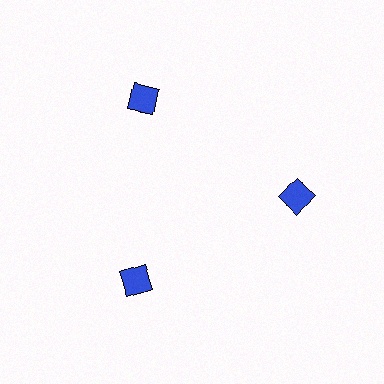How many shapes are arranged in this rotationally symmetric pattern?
There are 3 shapes, arranged in 3 groups of 1.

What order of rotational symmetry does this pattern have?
This pattern has 3-fold rotational symmetry.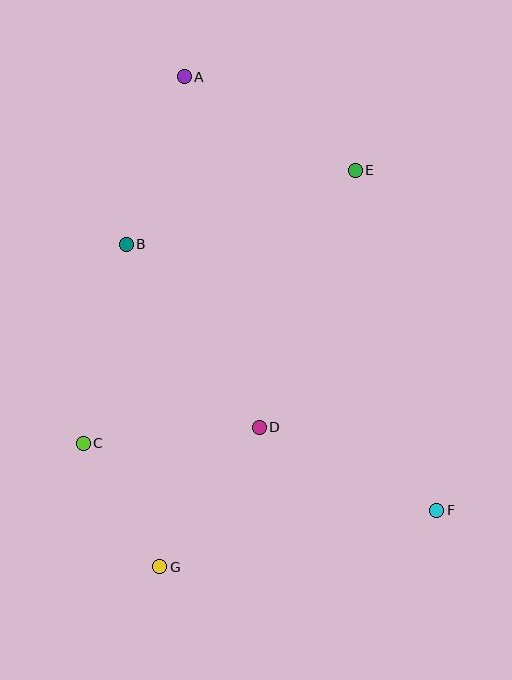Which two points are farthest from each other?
Points A and F are farthest from each other.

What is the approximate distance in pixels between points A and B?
The distance between A and B is approximately 177 pixels.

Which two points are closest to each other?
Points C and G are closest to each other.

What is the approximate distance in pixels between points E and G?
The distance between E and G is approximately 442 pixels.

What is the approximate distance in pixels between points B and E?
The distance between B and E is approximately 240 pixels.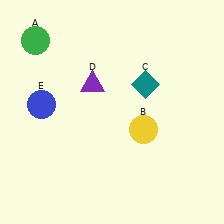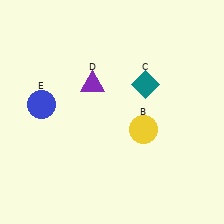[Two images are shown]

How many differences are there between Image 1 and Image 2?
There is 1 difference between the two images.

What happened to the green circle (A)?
The green circle (A) was removed in Image 2. It was in the top-left area of Image 1.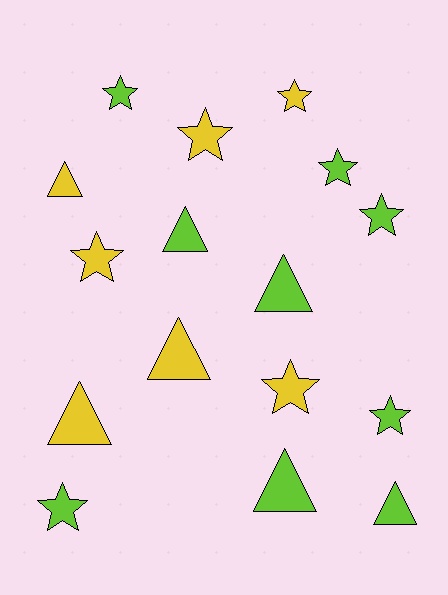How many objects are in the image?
There are 16 objects.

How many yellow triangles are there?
There are 3 yellow triangles.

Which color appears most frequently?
Lime, with 9 objects.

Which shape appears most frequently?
Star, with 9 objects.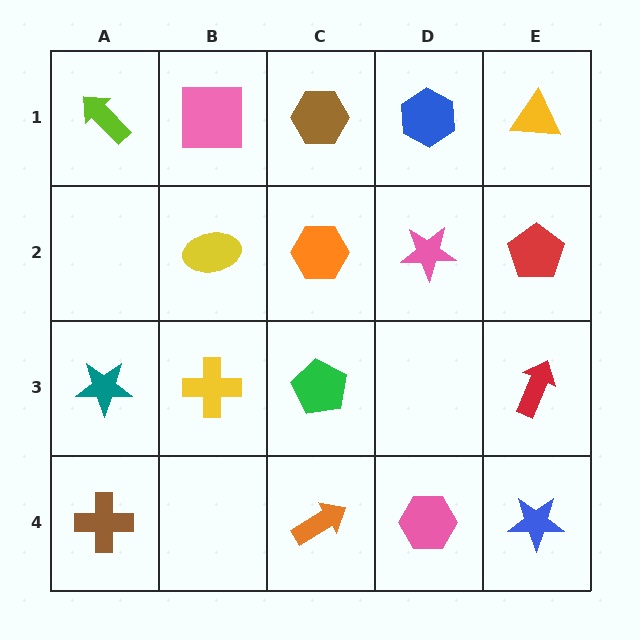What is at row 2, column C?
An orange hexagon.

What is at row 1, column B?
A pink square.